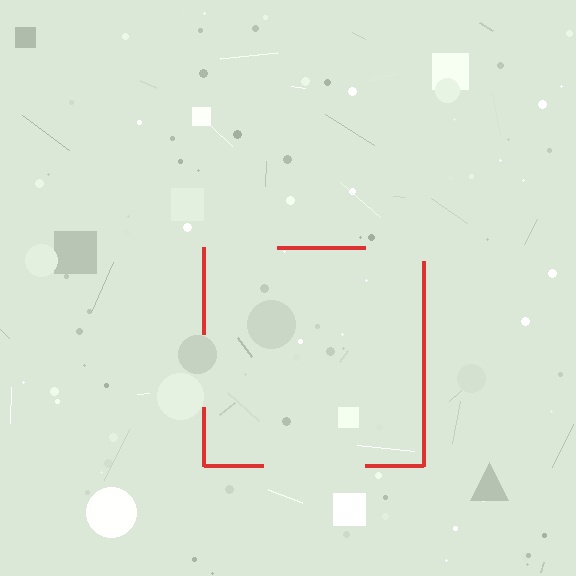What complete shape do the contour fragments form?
The contour fragments form a square.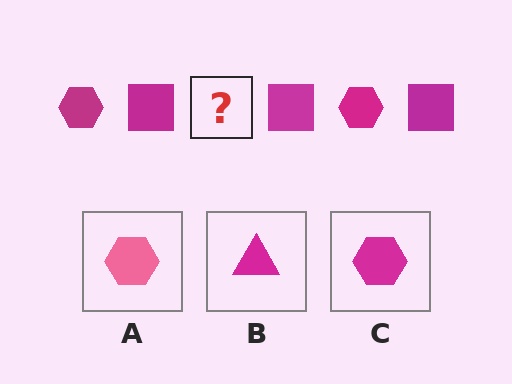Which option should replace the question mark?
Option C.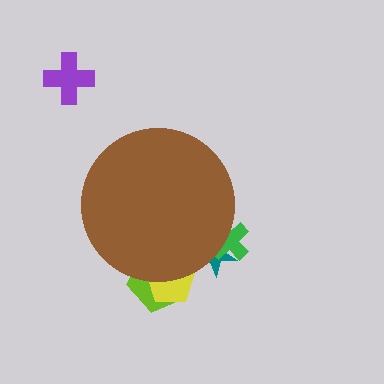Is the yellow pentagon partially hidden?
Yes, the yellow pentagon is partially hidden behind the brown circle.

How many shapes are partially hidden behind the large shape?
4 shapes are partially hidden.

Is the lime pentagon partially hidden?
Yes, the lime pentagon is partially hidden behind the brown circle.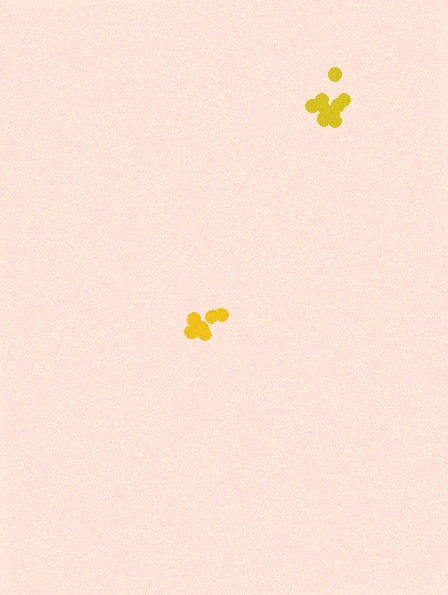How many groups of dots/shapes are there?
There are 2 groups.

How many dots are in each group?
Group 1: 10 dots, Group 2: 6 dots (16 total).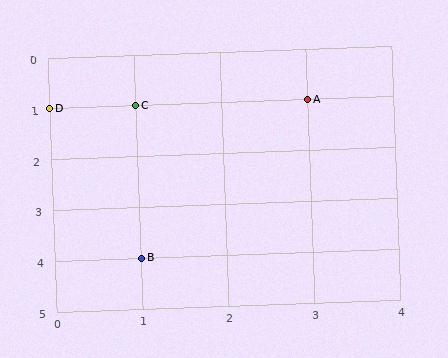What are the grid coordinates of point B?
Point B is at grid coordinates (1, 4).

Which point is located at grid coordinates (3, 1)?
Point A is at (3, 1).